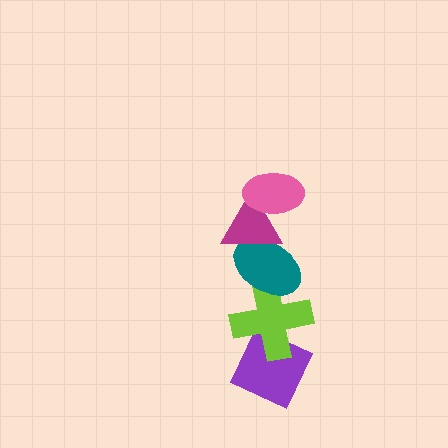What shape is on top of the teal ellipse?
The magenta triangle is on top of the teal ellipse.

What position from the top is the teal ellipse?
The teal ellipse is 3rd from the top.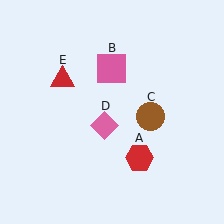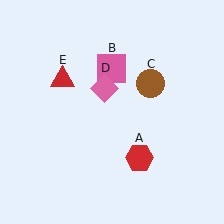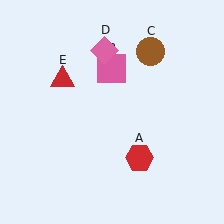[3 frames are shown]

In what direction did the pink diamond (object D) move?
The pink diamond (object D) moved up.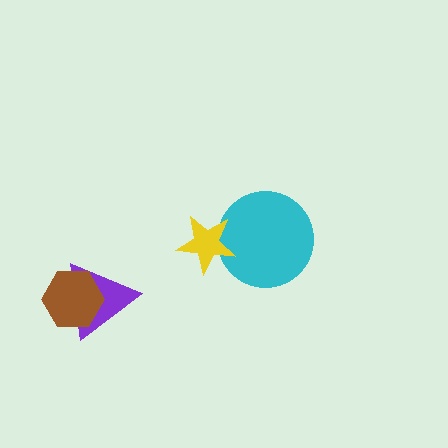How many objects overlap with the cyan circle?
1 object overlaps with the cyan circle.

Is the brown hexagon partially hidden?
No, no other shape covers it.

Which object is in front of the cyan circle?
The yellow star is in front of the cyan circle.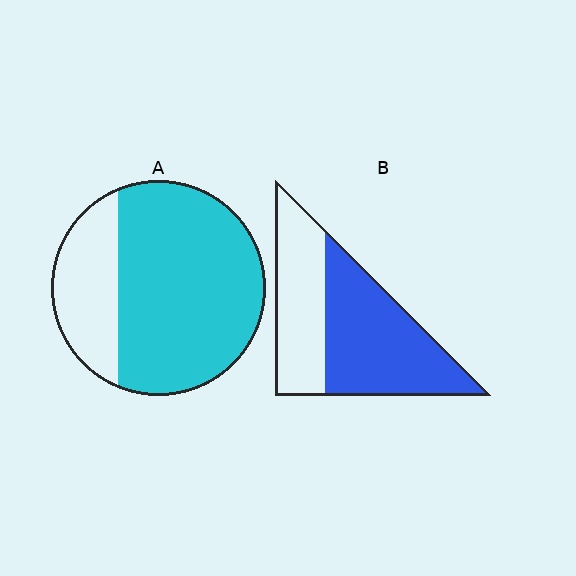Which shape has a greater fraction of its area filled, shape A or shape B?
Shape A.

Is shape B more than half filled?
Yes.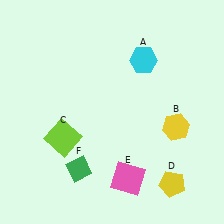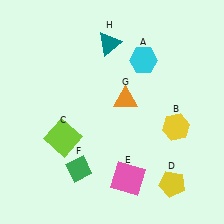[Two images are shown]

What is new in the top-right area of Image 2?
An orange triangle (G) was added in the top-right area of Image 2.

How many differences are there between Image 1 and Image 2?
There are 2 differences between the two images.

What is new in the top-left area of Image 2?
A teal triangle (H) was added in the top-left area of Image 2.